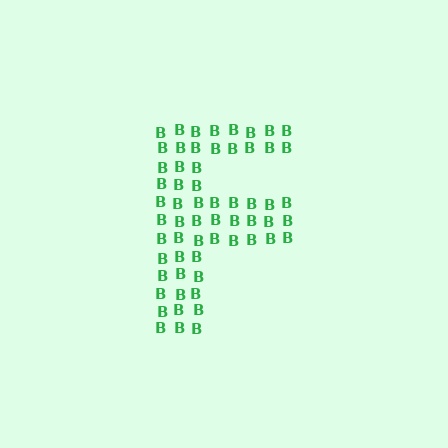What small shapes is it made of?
It is made of small letter B's.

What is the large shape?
The large shape is the letter F.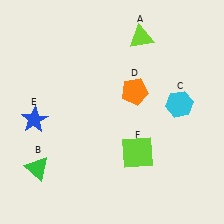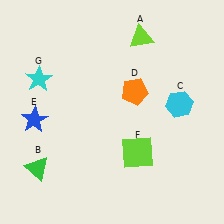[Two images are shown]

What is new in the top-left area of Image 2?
A cyan star (G) was added in the top-left area of Image 2.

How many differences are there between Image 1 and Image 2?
There is 1 difference between the two images.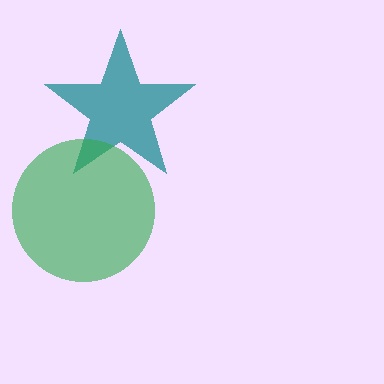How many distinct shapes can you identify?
There are 2 distinct shapes: a teal star, a green circle.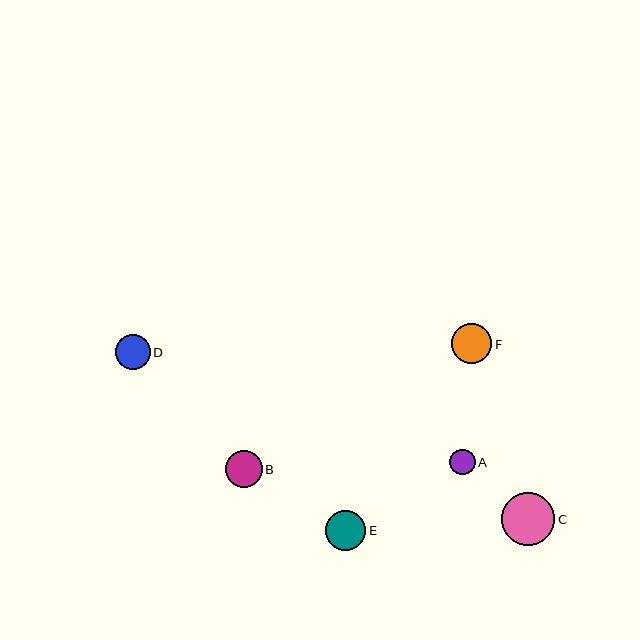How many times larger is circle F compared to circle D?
Circle F is approximately 1.1 times the size of circle D.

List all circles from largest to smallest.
From largest to smallest: C, E, F, B, D, A.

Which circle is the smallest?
Circle A is the smallest with a size of approximately 25 pixels.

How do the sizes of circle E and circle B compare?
Circle E and circle B are approximately the same size.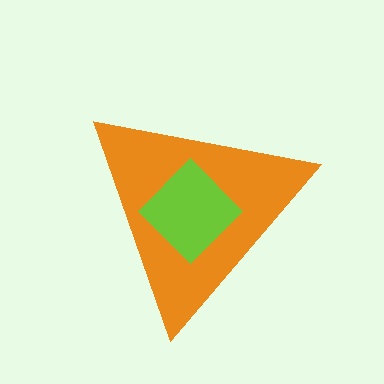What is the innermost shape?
The lime diamond.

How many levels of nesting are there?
2.